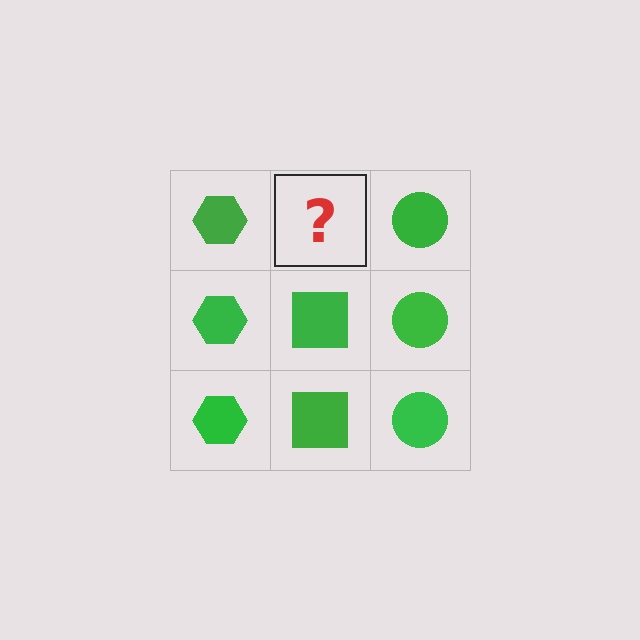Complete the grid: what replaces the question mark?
The question mark should be replaced with a green square.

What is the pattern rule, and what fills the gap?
The rule is that each column has a consistent shape. The gap should be filled with a green square.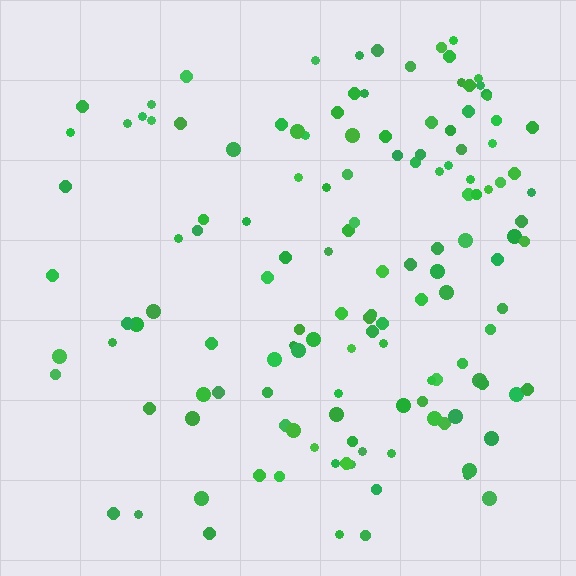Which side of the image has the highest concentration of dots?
The right.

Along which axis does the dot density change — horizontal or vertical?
Horizontal.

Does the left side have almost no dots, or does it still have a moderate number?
Still a moderate number, just noticeably fewer than the right.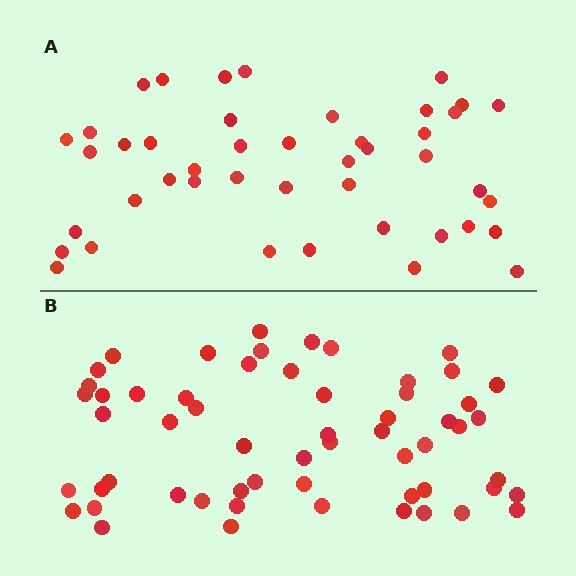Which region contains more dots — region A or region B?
Region B (the bottom region) has more dots.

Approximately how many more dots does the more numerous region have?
Region B has approximately 15 more dots than region A.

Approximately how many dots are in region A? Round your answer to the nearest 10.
About 40 dots. (The exact count is 44, which rounds to 40.)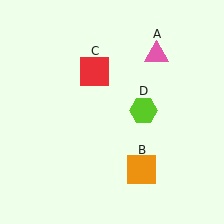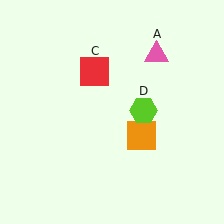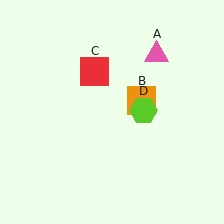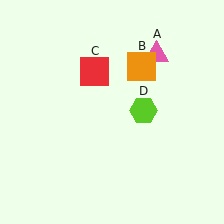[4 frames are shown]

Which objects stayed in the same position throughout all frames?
Pink triangle (object A) and red square (object C) and lime hexagon (object D) remained stationary.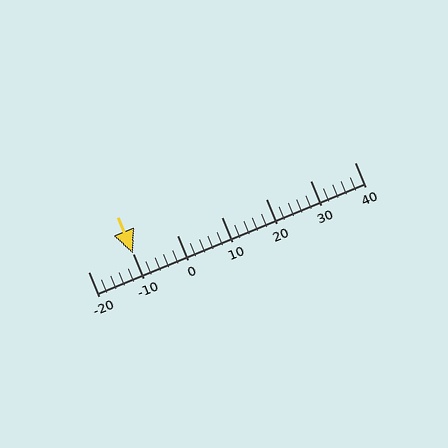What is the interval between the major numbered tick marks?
The major tick marks are spaced 10 units apart.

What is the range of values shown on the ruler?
The ruler shows values from -20 to 40.